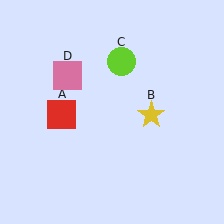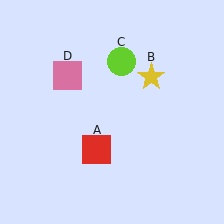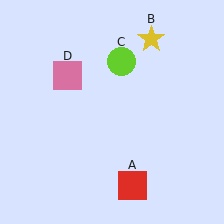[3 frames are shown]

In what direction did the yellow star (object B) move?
The yellow star (object B) moved up.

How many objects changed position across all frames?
2 objects changed position: red square (object A), yellow star (object B).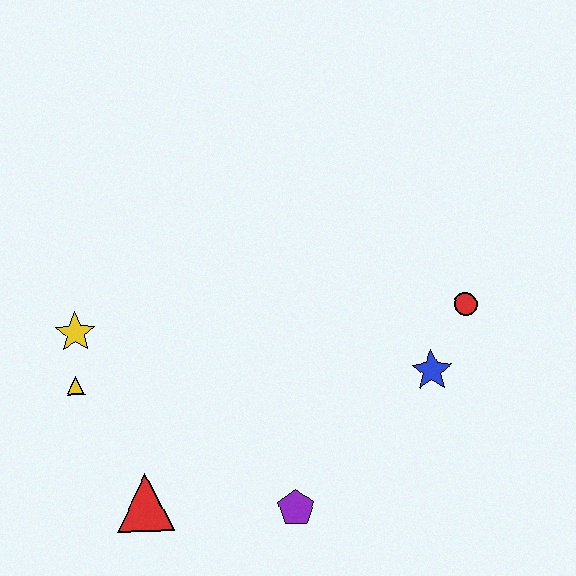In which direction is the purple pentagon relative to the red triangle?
The purple pentagon is to the right of the red triangle.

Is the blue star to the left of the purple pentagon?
No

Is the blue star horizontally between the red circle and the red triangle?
Yes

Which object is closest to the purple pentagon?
The red triangle is closest to the purple pentagon.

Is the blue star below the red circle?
Yes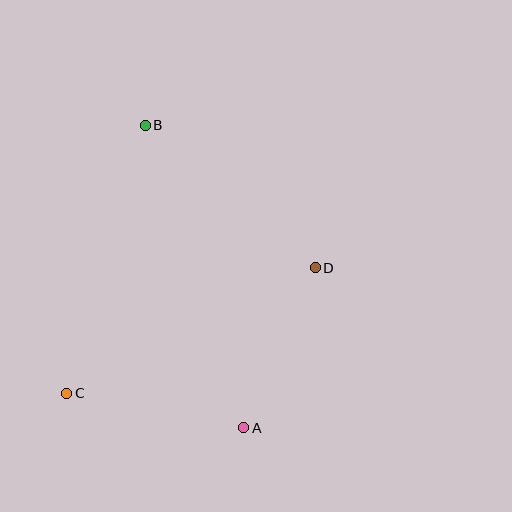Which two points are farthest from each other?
Points A and B are farthest from each other.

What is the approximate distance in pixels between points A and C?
The distance between A and C is approximately 181 pixels.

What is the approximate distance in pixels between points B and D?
The distance between B and D is approximately 222 pixels.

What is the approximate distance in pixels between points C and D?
The distance between C and D is approximately 278 pixels.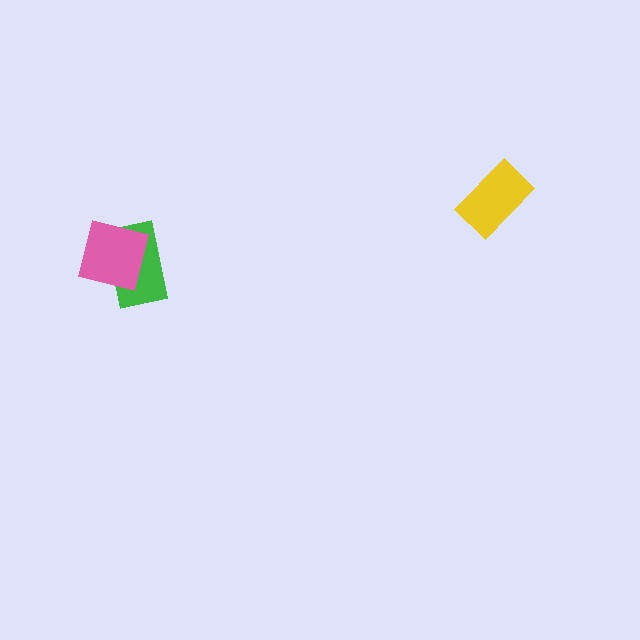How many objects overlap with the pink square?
1 object overlaps with the pink square.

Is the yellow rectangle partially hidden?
No, no other shape covers it.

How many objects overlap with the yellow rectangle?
0 objects overlap with the yellow rectangle.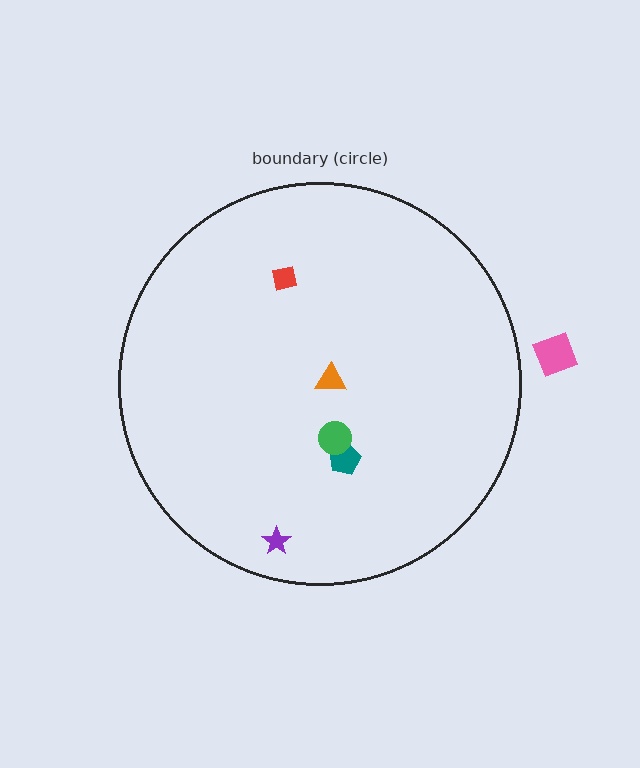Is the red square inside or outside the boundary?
Inside.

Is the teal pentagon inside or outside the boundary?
Inside.